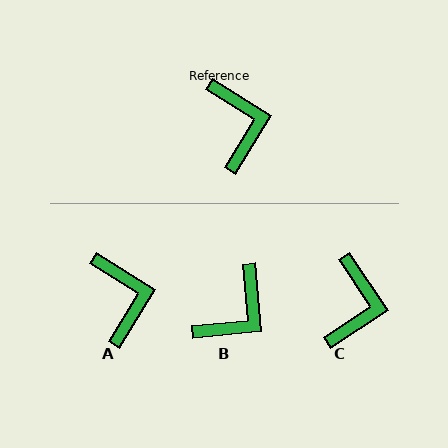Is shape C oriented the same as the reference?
No, it is off by about 24 degrees.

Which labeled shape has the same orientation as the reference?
A.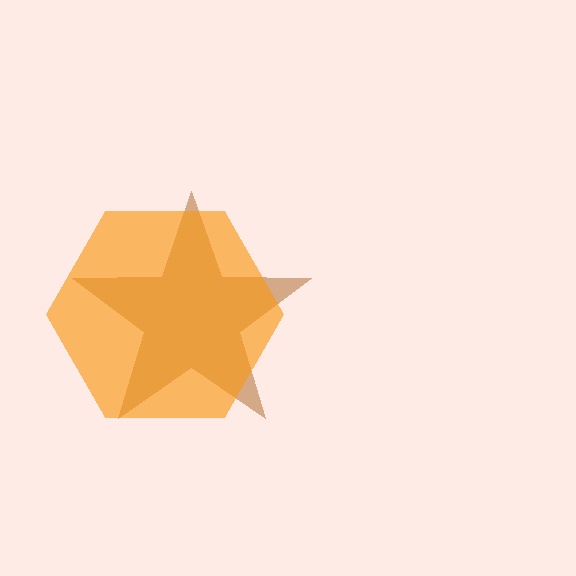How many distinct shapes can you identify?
There are 2 distinct shapes: a brown star, an orange hexagon.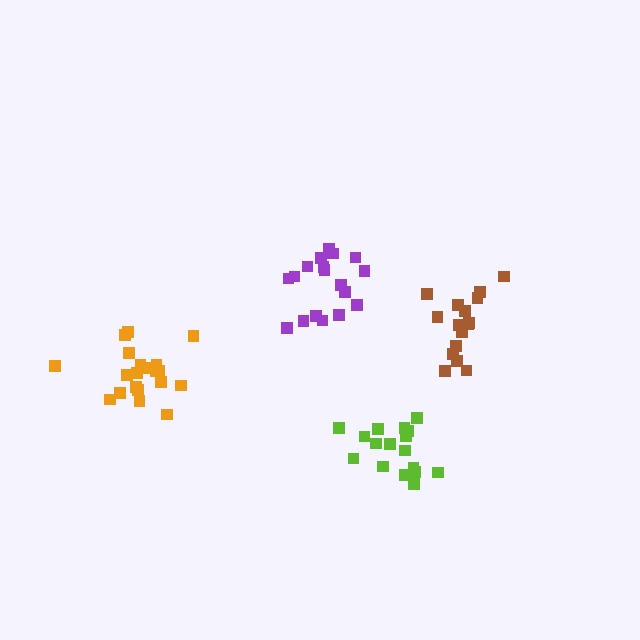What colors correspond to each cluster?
The clusters are colored: orange, lime, purple, brown.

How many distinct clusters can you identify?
There are 4 distinct clusters.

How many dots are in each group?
Group 1: 20 dots, Group 2: 17 dots, Group 3: 18 dots, Group 4: 16 dots (71 total).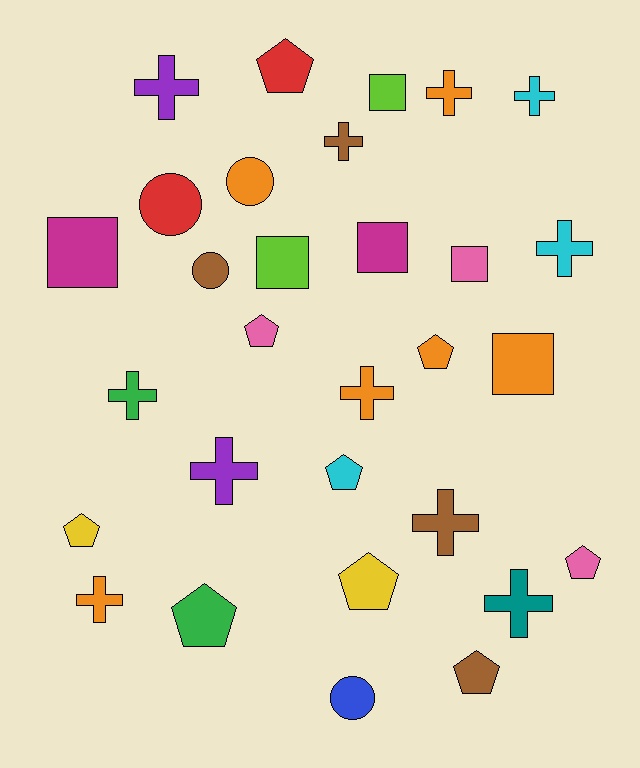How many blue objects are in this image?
There is 1 blue object.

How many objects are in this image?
There are 30 objects.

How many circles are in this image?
There are 4 circles.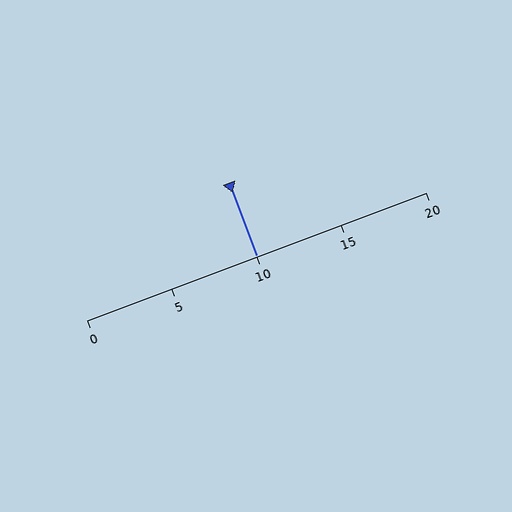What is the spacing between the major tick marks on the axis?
The major ticks are spaced 5 apart.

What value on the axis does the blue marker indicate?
The marker indicates approximately 10.